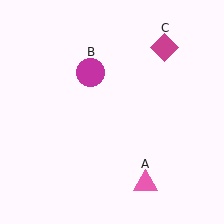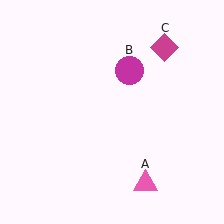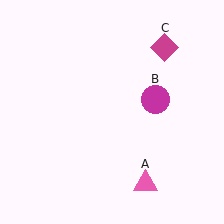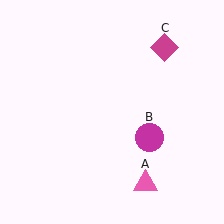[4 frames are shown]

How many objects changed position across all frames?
1 object changed position: magenta circle (object B).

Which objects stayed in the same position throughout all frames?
Pink triangle (object A) and magenta diamond (object C) remained stationary.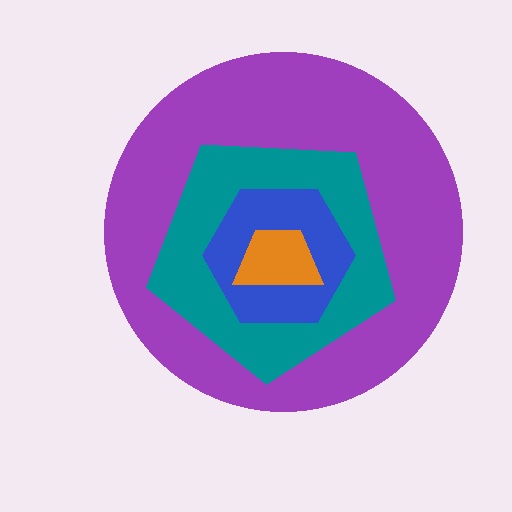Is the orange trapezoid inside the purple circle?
Yes.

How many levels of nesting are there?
4.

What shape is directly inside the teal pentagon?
The blue hexagon.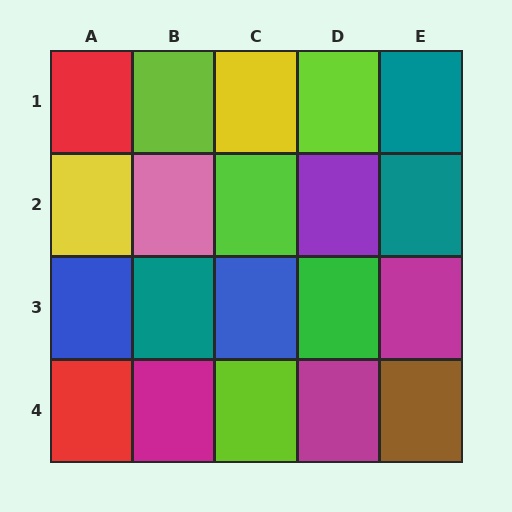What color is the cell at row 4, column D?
Magenta.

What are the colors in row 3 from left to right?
Blue, teal, blue, green, magenta.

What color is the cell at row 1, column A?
Red.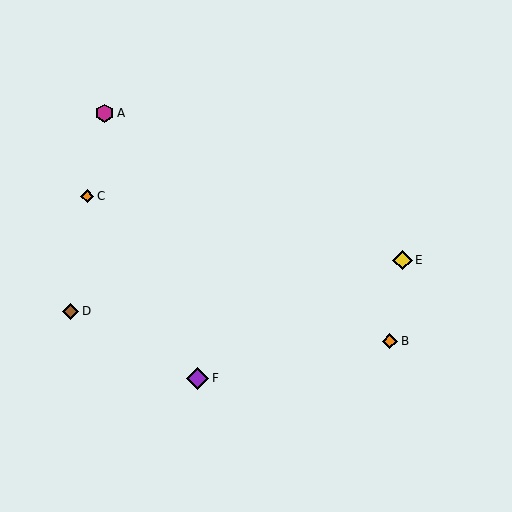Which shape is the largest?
The purple diamond (labeled F) is the largest.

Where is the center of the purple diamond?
The center of the purple diamond is at (198, 378).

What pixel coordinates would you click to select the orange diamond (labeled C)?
Click at (87, 196) to select the orange diamond C.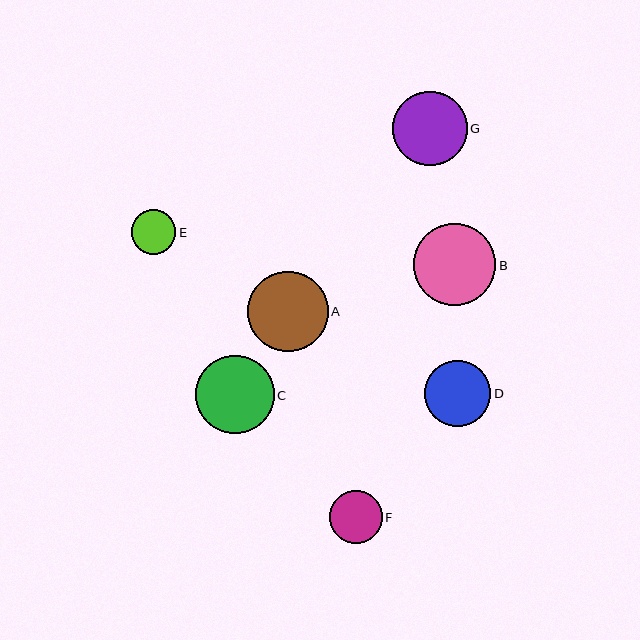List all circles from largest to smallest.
From largest to smallest: B, A, C, G, D, F, E.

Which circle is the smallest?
Circle E is the smallest with a size of approximately 44 pixels.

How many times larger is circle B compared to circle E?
Circle B is approximately 1.8 times the size of circle E.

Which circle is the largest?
Circle B is the largest with a size of approximately 82 pixels.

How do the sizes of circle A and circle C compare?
Circle A and circle C are approximately the same size.